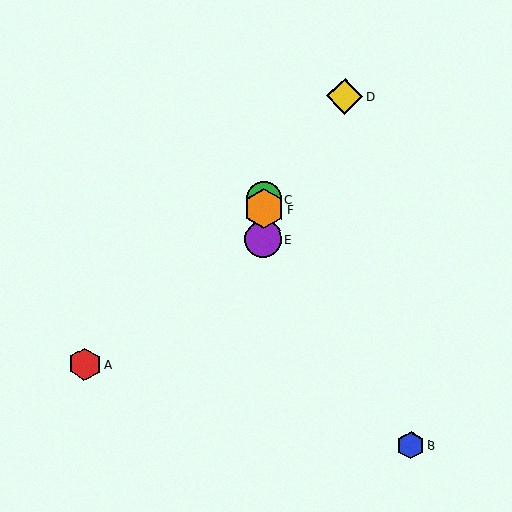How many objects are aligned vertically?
3 objects (C, E, F) are aligned vertically.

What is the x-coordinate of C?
Object C is at x≈264.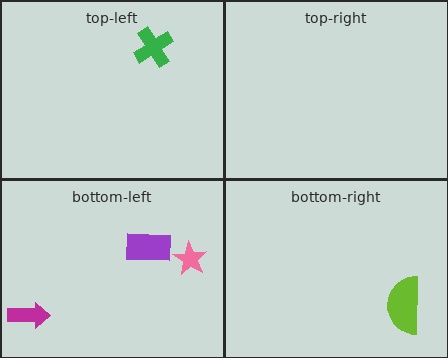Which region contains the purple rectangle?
The bottom-left region.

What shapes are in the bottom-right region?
The lime semicircle.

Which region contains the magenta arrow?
The bottom-left region.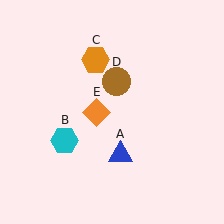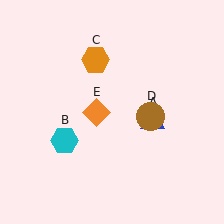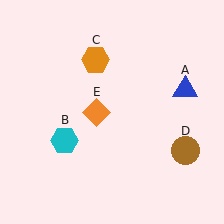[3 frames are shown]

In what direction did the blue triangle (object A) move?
The blue triangle (object A) moved up and to the right.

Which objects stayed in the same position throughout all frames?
Cyan hexagon (object B) and orange hexagon (object C) and orange diamond (object E) remained stationary.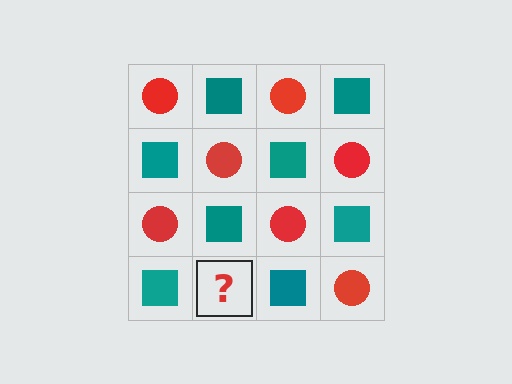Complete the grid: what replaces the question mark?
The question mark should be replaced with a red circle.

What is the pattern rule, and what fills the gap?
The rule is that it alternates red circle and teal square in a checkerboard pattern. The gap should be filled with a red circle.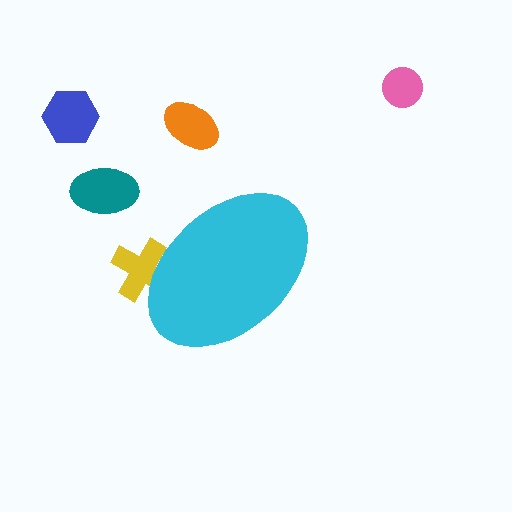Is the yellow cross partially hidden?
Yes, the yellow cross is partially hidden behind the cyan ellipse.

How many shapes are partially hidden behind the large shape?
1 shape is partially hidden.